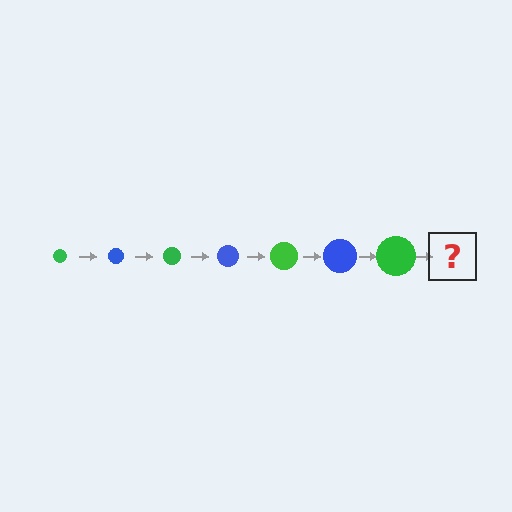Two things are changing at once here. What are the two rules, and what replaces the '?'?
The two rules are that the circle grows larger each step and the color cycles through green and blue. The '?' should be a blue circle, larger than the previous one.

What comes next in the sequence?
The next element should be a blue circle, larger than the previous one.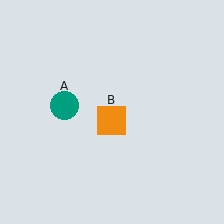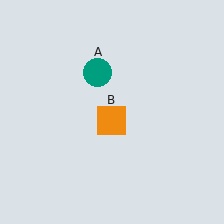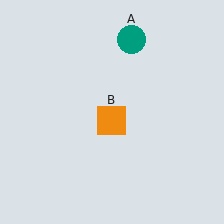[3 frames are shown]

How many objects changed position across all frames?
1 object changed position: teal circle (object A).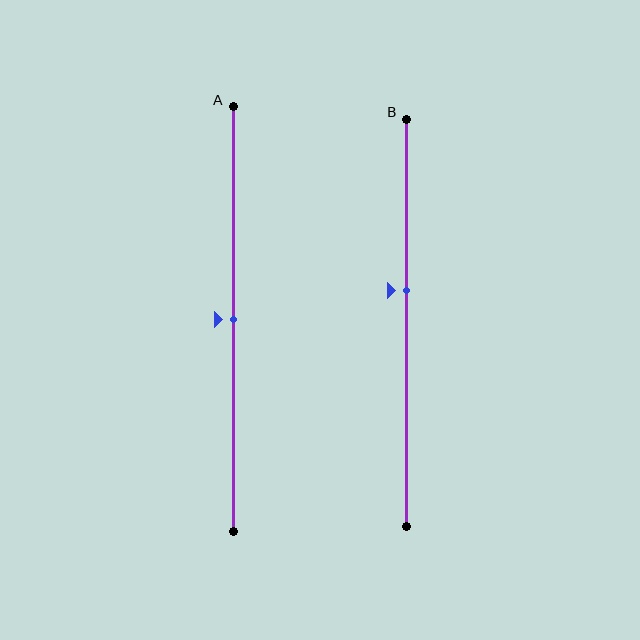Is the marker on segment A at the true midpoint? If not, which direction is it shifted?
Yes, the marker on segment A is at the true midpoint.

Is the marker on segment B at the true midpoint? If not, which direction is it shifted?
No, the marker on segment B is shifted upward by about 8% of the segment length.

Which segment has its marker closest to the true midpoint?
Segment A has its marker closest to the true midpoint.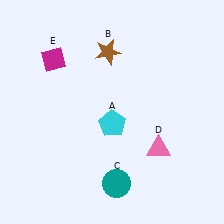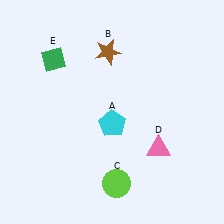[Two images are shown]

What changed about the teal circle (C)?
In Image 1, C is teal. In Image 2, it changed to lime.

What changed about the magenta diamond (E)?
In Image 1, E is magenta. In Image 2, it changed to green.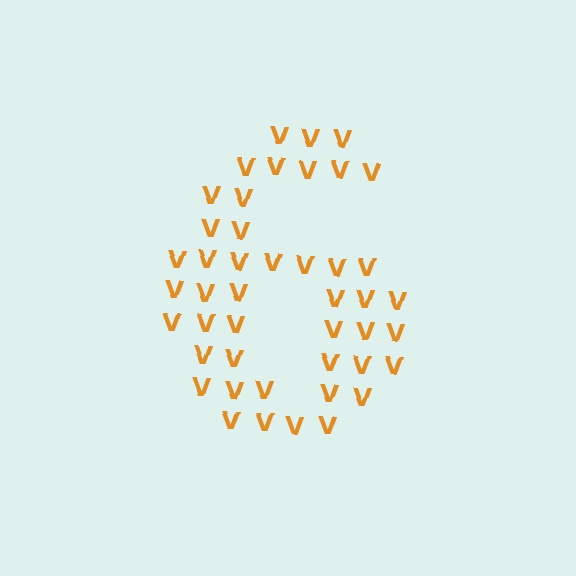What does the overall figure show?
The overall figure shows the digit 6.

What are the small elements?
The small elements are letter V's.